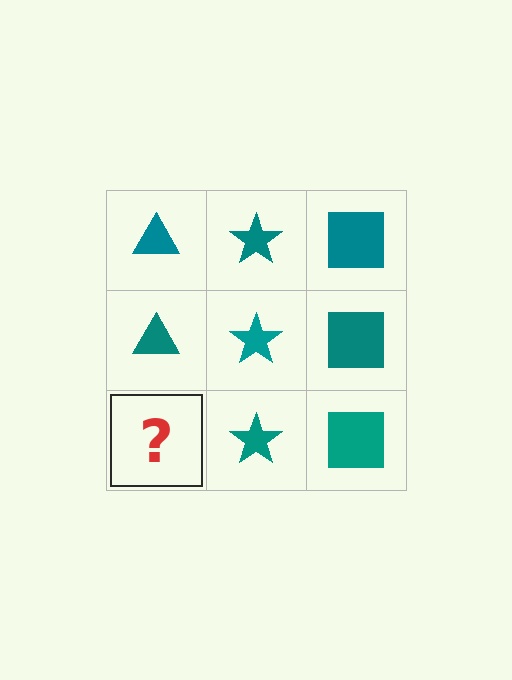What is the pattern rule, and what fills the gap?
The rule is that each column has a consistent shape. The gap should be filled with a teal triangle.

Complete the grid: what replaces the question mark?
The question mark should be replaced with a teal triangle.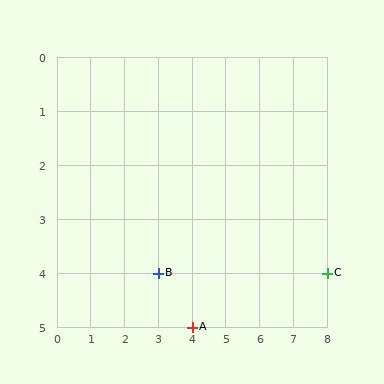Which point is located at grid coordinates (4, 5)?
Point A is at (4, 5).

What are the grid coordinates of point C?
Point C is at grid coordinates (8, 4).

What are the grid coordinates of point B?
Point B is at grid coordinates (3, 4).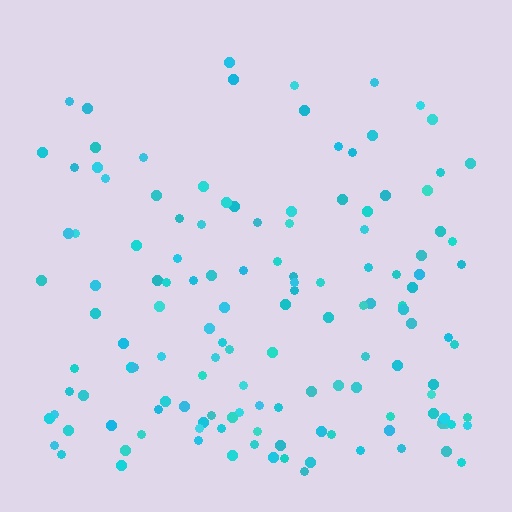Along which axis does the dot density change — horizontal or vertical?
Vertical.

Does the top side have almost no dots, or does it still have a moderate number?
Still a moderate number, just noticeably fewer than the bottom.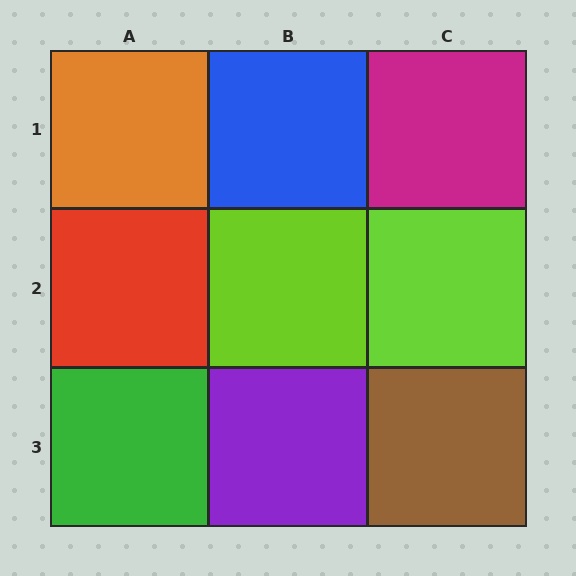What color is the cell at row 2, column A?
Red.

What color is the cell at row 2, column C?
Lime.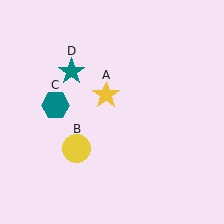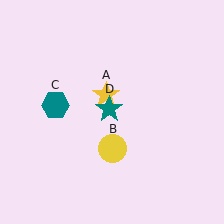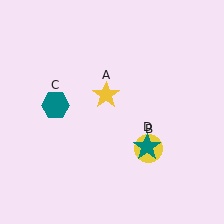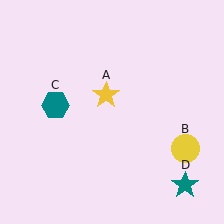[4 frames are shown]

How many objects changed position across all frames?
2 objects changed position: yellow circle (object B), teal star (object D).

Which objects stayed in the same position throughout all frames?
Yellow star (object A) and teal hexagon (object C) remained stationary.